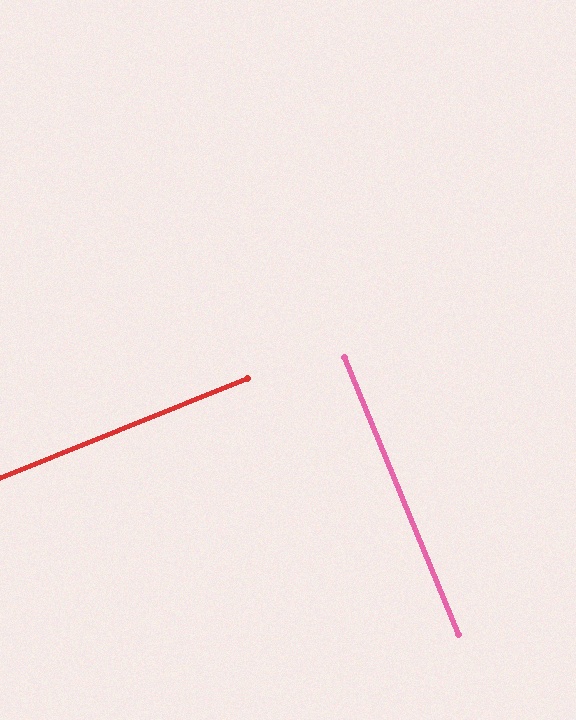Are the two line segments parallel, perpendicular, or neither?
Perpendicular — they meet at approximately 89°.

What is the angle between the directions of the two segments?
Approximately 89 degrees.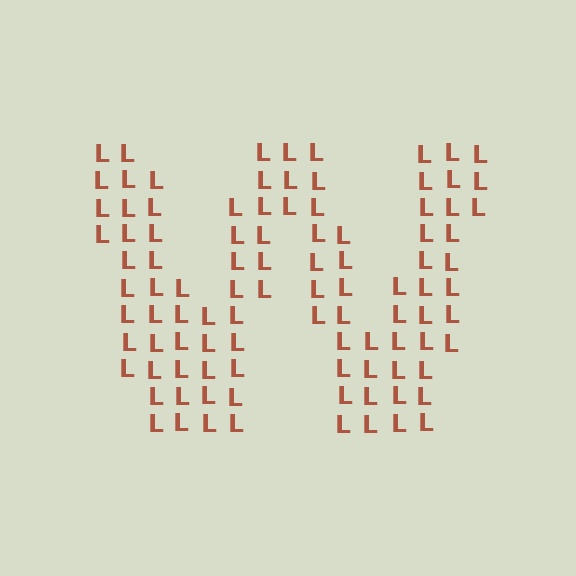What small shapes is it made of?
It is made of small letter L's.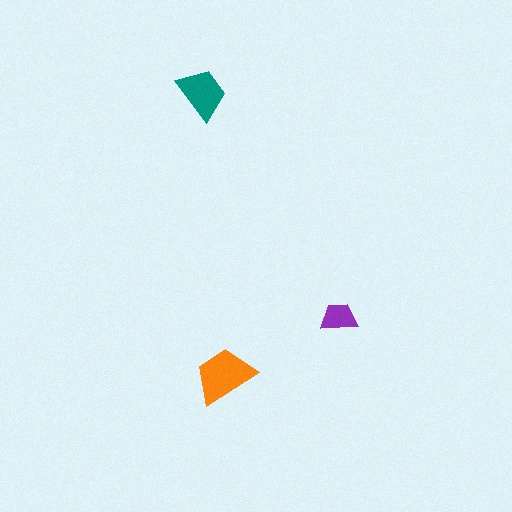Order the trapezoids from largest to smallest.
the orange one, the teal one, the purple one.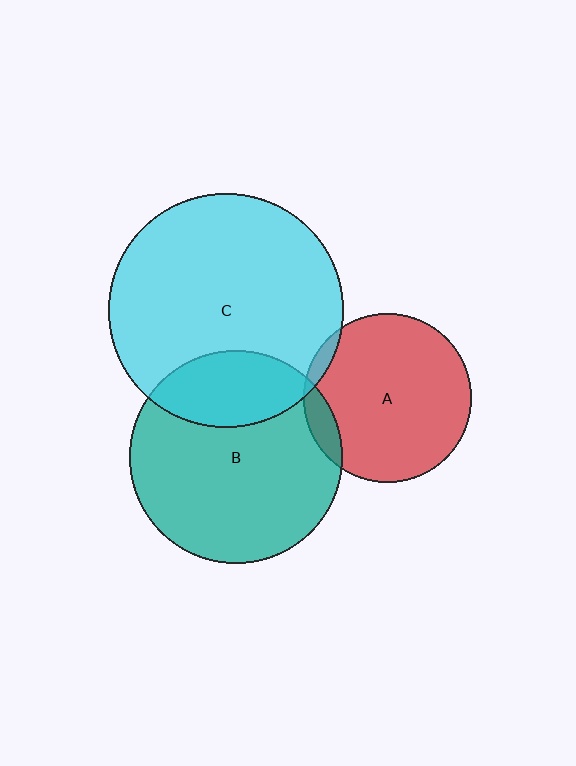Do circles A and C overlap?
Yes.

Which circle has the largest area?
Circle C (cyan).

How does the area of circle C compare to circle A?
Approximately 1.9 times.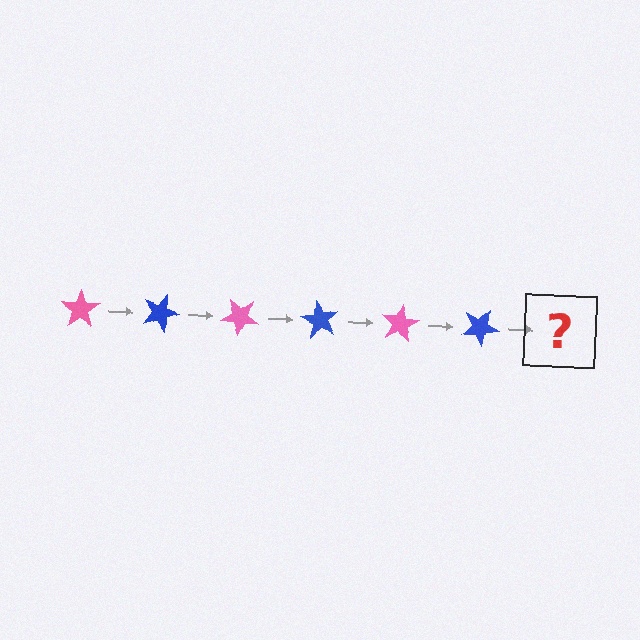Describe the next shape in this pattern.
It should be a pink star, rotated 120 degrees from the start.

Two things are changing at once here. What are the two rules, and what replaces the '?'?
The two rules are that it rotates 20 degrees each step and the color cycles through pink and blue. The '?' should be a pink star, rotated 120 degrees from the start.